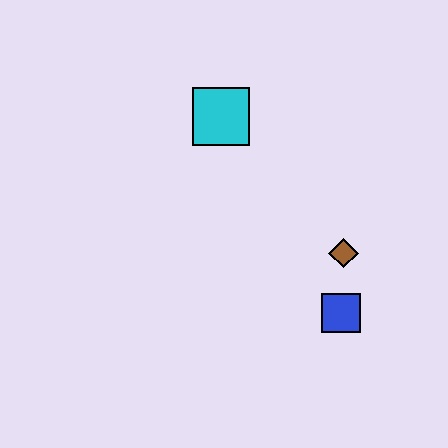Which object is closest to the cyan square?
The brown diamond is closest to the cyan square.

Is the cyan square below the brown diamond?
No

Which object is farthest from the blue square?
The cyan square is farthest from the blue square.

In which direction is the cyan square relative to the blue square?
The cyan square is above the blue square.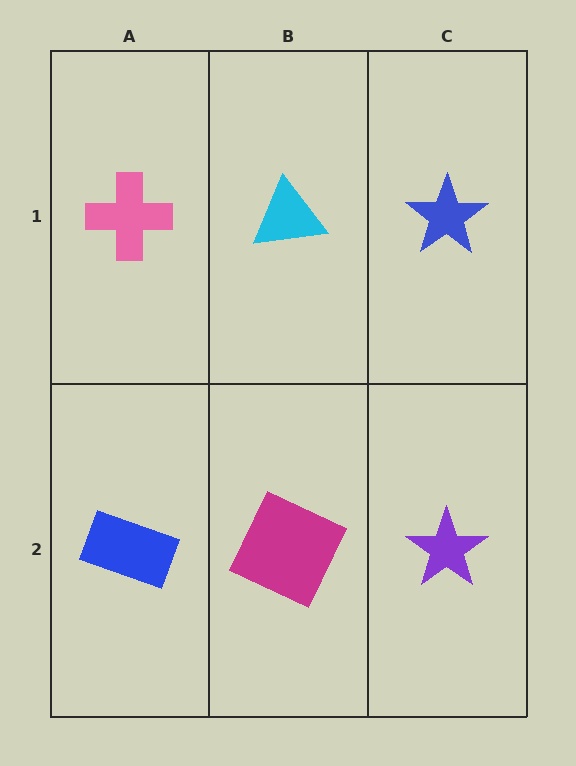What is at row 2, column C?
A purple star.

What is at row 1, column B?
A cyan triangle.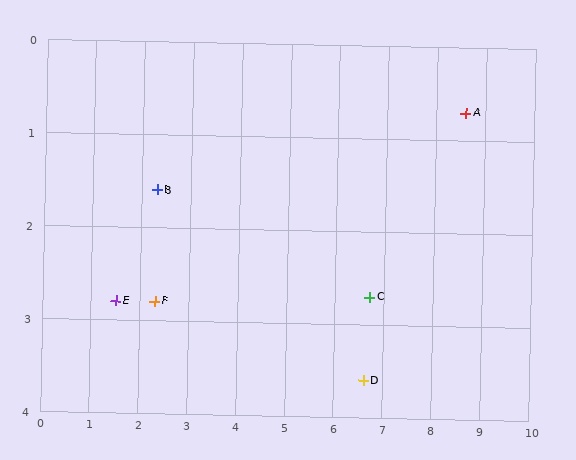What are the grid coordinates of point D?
Point D is at approximately (6.6, 3.6).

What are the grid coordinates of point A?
Point A is at approximately (8.6, 0.7).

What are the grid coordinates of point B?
Point B is at approximately (2.3, 1.6).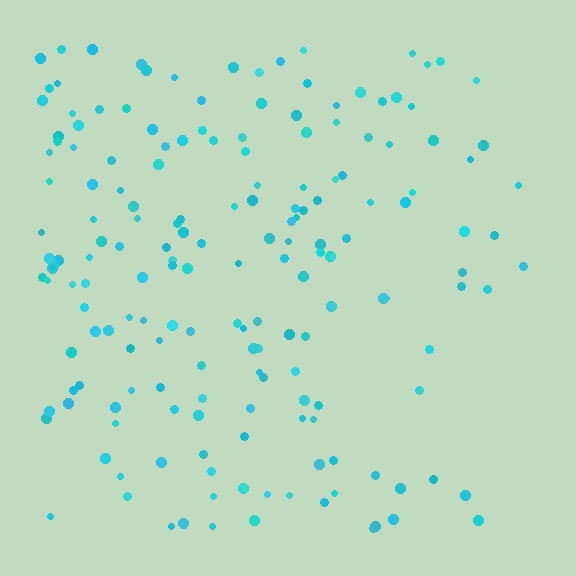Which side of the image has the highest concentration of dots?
The left.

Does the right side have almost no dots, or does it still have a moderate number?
Still a moderate number, just noticeably fewer than the left.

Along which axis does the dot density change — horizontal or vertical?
Horizontal.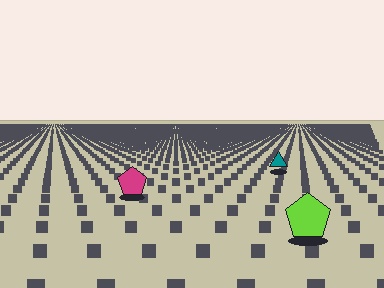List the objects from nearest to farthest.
From nearest to farthest: the lime pentagon, the magenta pentagon, the teal triangle.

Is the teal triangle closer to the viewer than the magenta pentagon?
No. The magenta pentagon is closer — you can tell from the texture gradient: the ground texture is coarser near it.